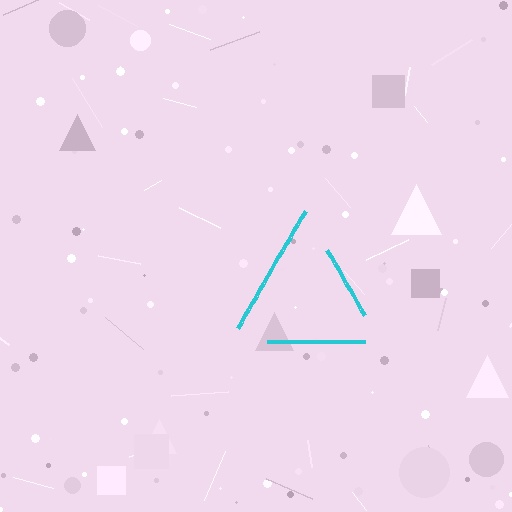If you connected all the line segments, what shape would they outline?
They would outline a triangle.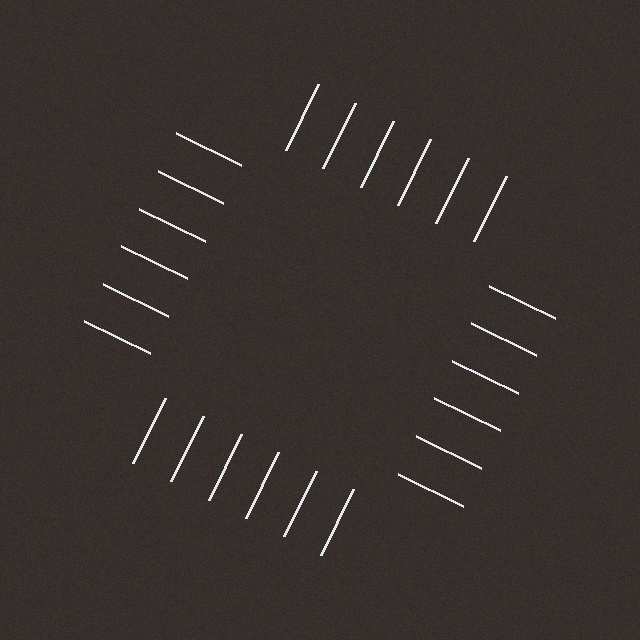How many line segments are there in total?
24 — 6 along each of the 4 edges.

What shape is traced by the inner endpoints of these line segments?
An illusory square — the line segments terminate on its edges but no continuous stroke is drawn.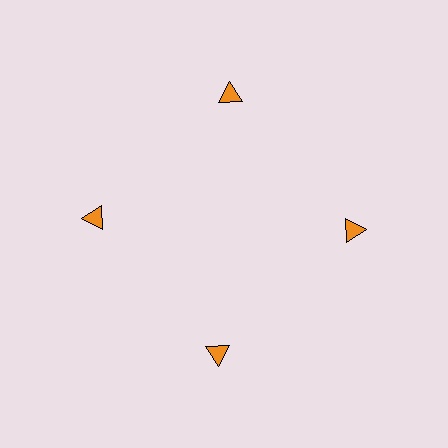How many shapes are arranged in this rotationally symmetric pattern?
There are 4 shapes, arranged in 4 groups of 1.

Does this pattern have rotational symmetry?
Yes, this pattern has 4-fold rotational symmetry. It looks the same after rotating 90 degrees around the center.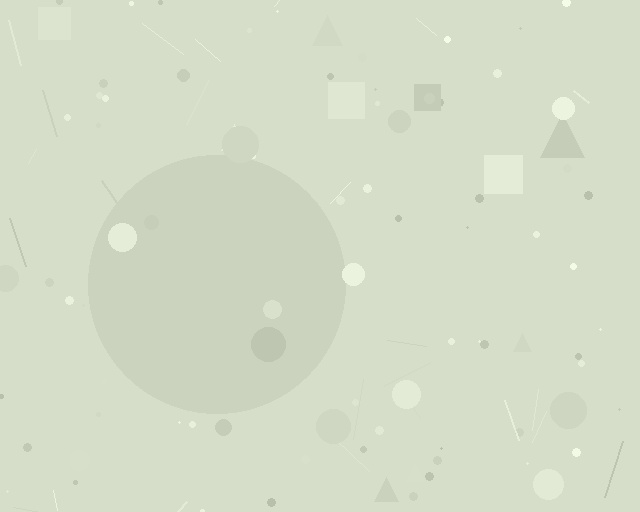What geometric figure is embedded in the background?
A circle is embedded in the background.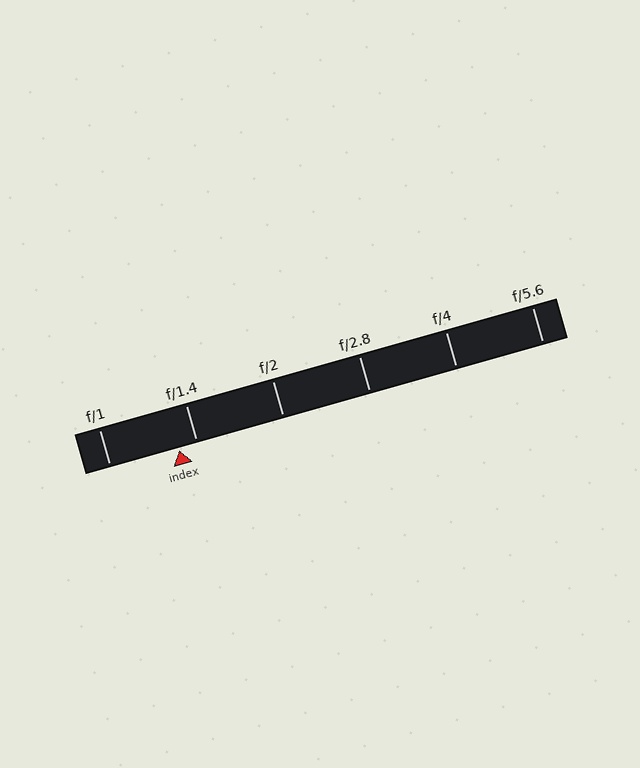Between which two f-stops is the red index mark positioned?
The index mark is between f/1 and f/1.4.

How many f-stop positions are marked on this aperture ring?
There are 6 f-stop positions marked.